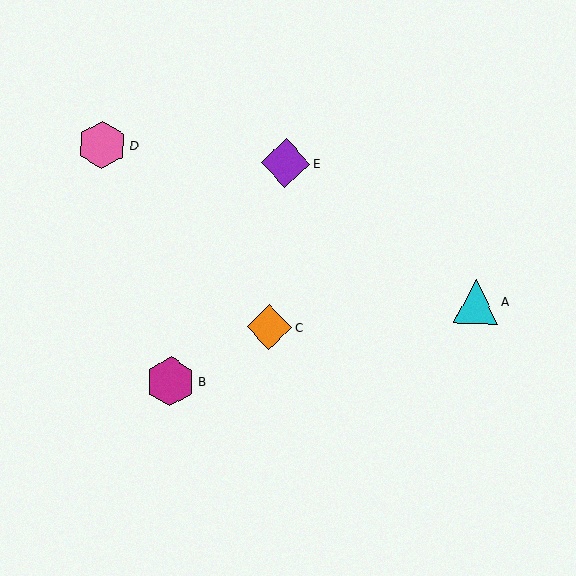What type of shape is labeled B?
Shape B is a magenta hexagon.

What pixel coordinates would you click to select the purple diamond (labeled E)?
Click at (286, 163) to select the purple diamond E.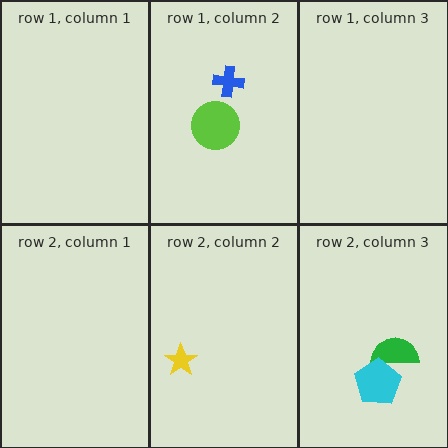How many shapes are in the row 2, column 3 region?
2.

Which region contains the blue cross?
The row 1, column 2 region.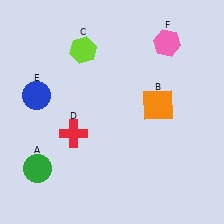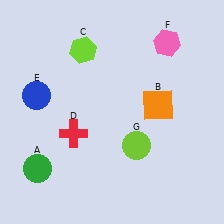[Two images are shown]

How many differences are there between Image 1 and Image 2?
There is 1 difference between the two images.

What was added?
A lime circle (G) was added in Image 2.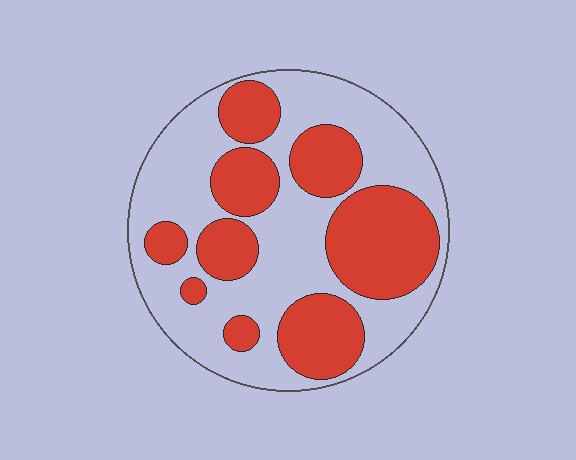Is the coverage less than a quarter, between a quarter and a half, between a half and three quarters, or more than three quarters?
Between a quarter and a half.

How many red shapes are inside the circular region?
9.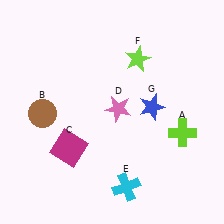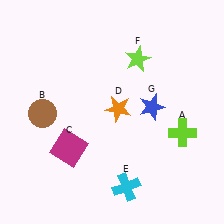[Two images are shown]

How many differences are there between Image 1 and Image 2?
There is 1 difference between the two images.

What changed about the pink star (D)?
In Image 1, D is pink. In Image 2, it changed to orange.